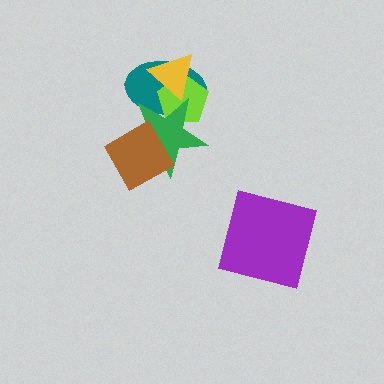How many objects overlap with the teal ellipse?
3 objects overlap with the teal ellipse.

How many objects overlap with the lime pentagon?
3 objects overlap with the lime pentagon.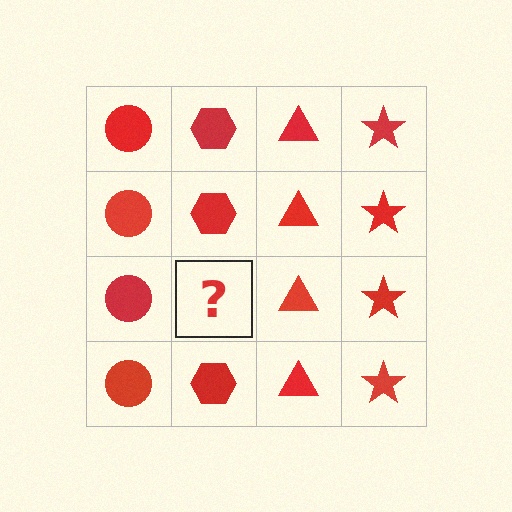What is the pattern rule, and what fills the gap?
The rule is that each column has a consistent shape. The gap should be filled with a red hexagon.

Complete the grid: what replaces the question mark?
The question mark should be replaced with a red hexagon.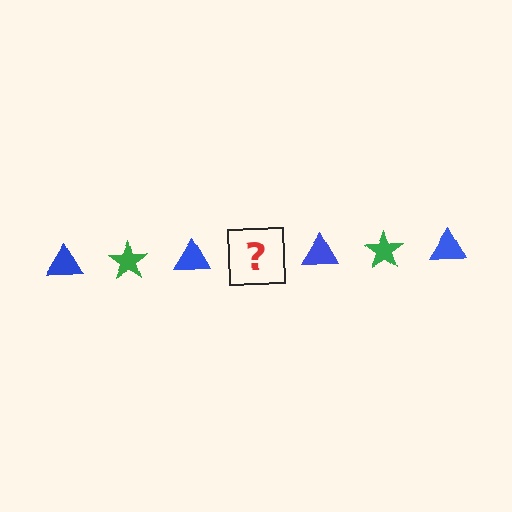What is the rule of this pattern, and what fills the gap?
The rule is that the pattern alternates between blue triangle and green star. The gap should be filled with a green star.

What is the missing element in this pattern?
The missing element is a green star.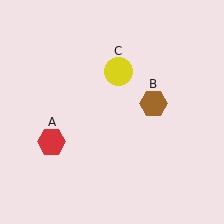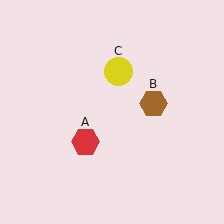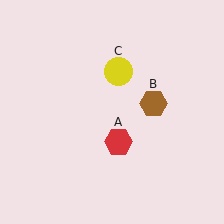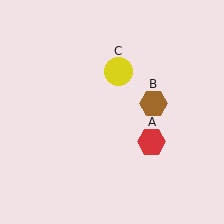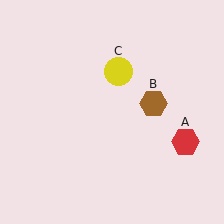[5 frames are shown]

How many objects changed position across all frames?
1 object changed position: red hexagon (object A).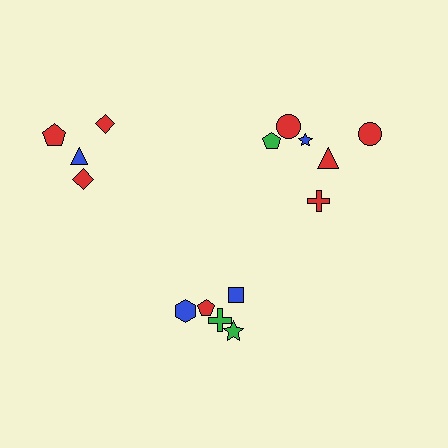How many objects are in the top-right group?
There are 6 objects.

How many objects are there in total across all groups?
There are 15 objects.